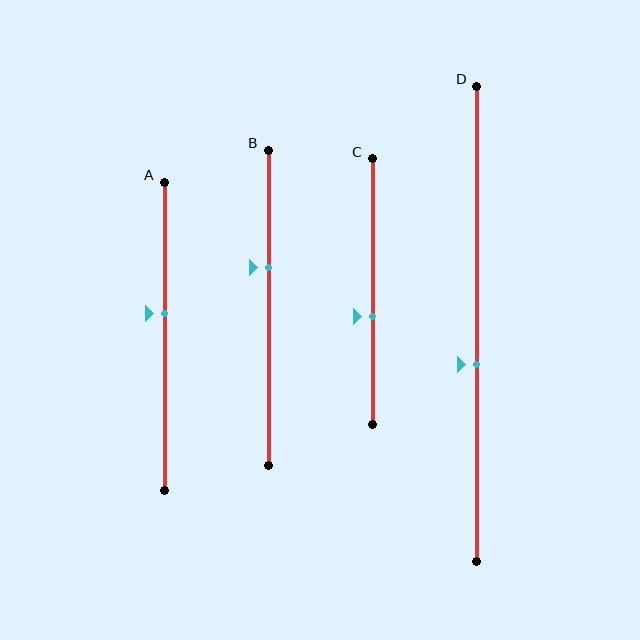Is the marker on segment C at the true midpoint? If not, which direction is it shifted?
No, the marker on segment C is shifted downward by about 10% of the segment length.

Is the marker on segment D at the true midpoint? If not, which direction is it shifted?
No, the marker on segment D is shifted downward by about 9% of the segment length.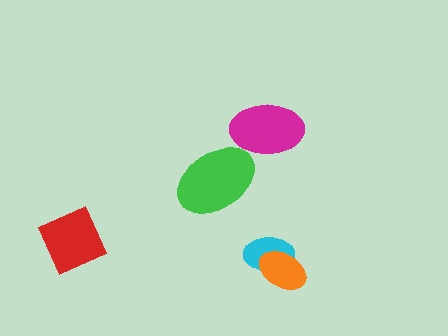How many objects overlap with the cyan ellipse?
1 object overlaps with the cyan ellipse.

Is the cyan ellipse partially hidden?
Yes, it is partially covered by another shape.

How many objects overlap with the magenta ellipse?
0 objects overlap with the magenta ellipse.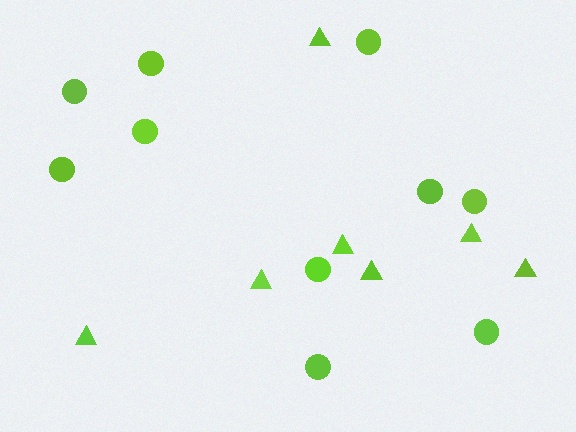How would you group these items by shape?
There are 2 groups: one group of circles (10) and one group of triangles (7).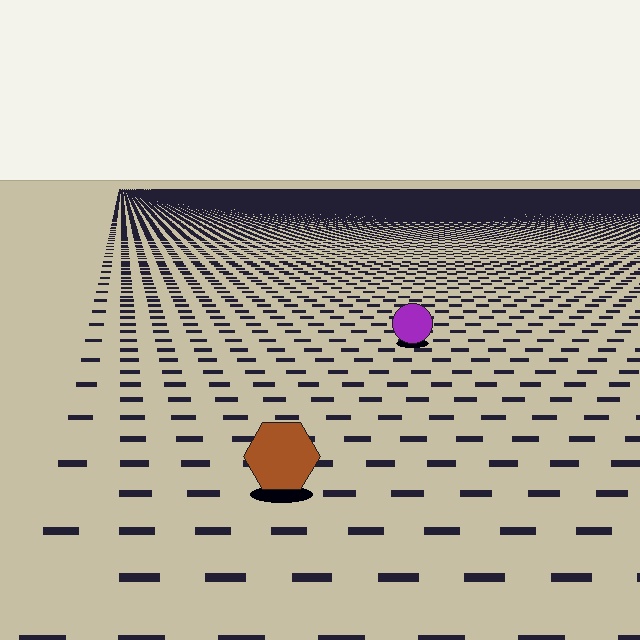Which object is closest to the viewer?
The brown hexagon is closest. The texture marks near it are larger and more spread out.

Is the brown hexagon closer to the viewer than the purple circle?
Yes. The brown hexagon is closer — you can tell from the texture gradient: the ground texture is coarser near it.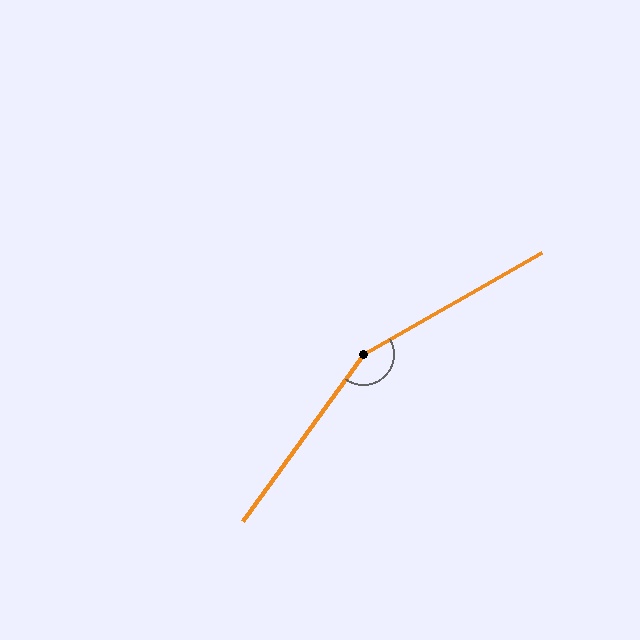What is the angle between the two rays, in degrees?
Approximately 155 degrees.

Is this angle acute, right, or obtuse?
It is obtuse.